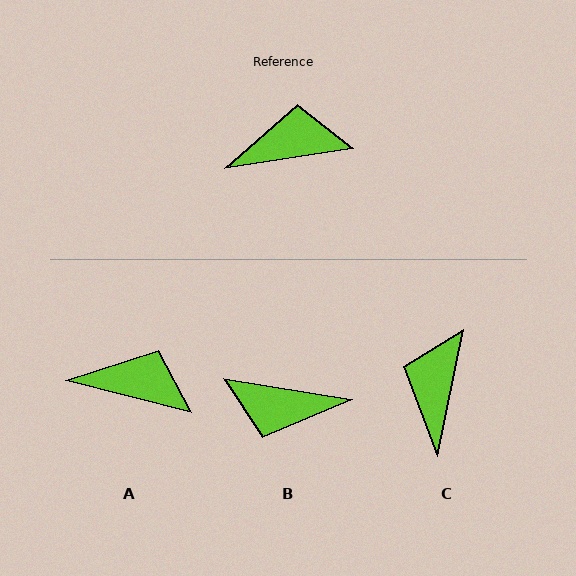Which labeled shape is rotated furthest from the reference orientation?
B, about 162 degrees away.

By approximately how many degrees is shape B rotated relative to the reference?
Approximately 162 degrees counter-clockwise.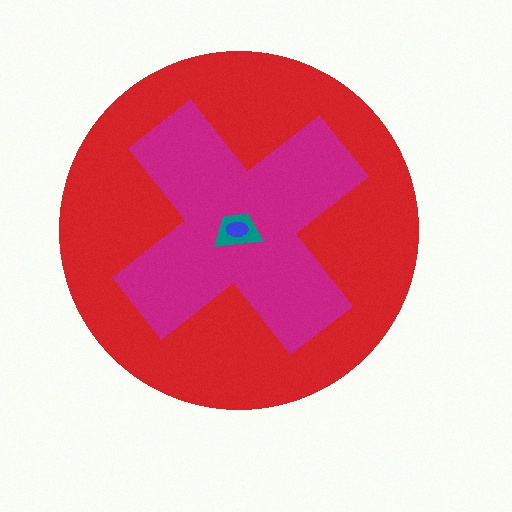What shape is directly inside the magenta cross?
The teal trapezoid.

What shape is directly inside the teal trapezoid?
The blue ellipse.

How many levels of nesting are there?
4.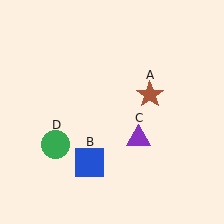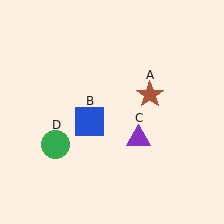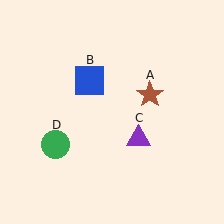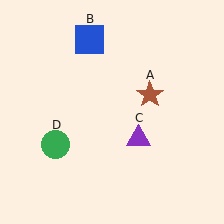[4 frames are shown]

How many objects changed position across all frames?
1 object changed position: blue square (object B).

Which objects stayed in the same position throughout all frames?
Brown star (object A) and purple triangle (object C) and green circle (object D) remained stationary.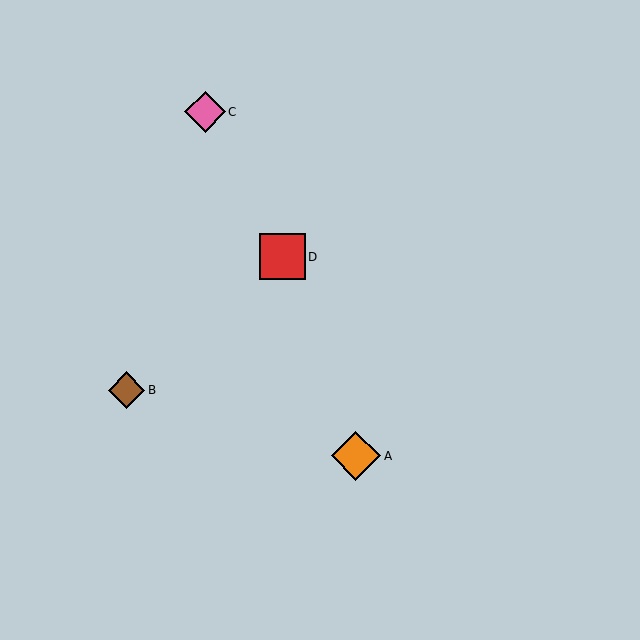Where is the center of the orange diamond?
The center of the orange diamond is at (356, 456).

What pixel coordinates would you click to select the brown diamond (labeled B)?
Click at (126, 390) to select the brown diamond B.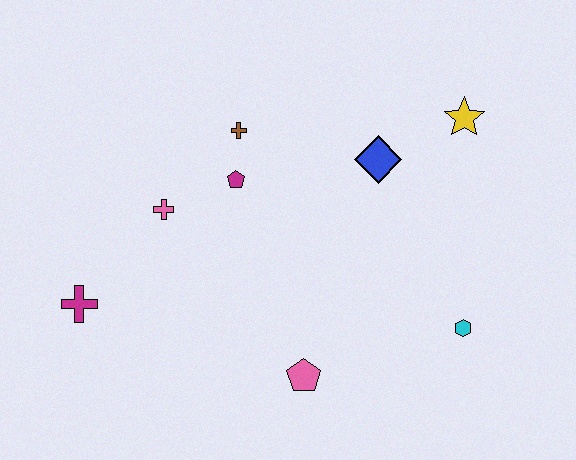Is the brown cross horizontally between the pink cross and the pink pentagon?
Yes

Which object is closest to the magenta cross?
The pink cross is closest to the magenta cross.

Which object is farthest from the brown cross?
The cyan hexagon is farthest from the brown cross.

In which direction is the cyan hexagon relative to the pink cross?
The cyan hexagon is to the right of the pink cross.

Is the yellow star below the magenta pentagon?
No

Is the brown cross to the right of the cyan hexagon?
No